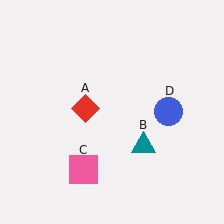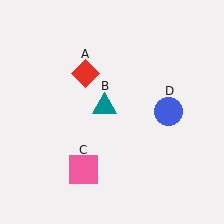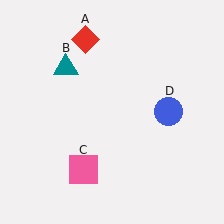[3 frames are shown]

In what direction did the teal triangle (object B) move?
The teal triangle (object B) moved up and to the left.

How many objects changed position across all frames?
2 objects changed position: red diamond (object A), teal triangle (object B).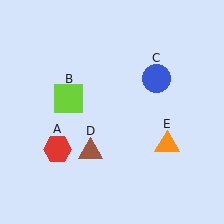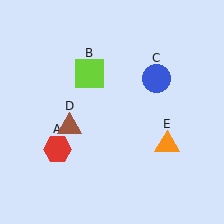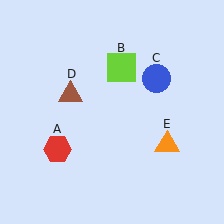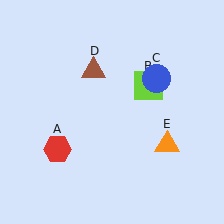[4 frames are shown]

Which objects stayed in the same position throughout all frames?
Red hexagon (object A) and blue circle (object C) and orange triangle (object E) remained stationary.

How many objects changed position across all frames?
2 objects changed position: lime square (object B), brown triangle (object D).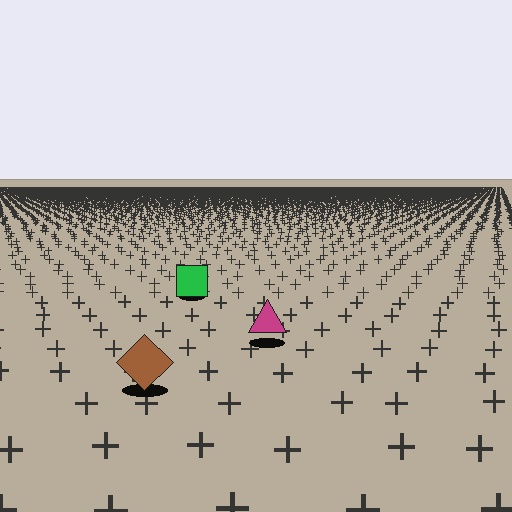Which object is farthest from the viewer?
The green square is farthest from the viewer. It appears smaller and the ground texture around it is denser.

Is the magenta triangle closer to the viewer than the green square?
Yes. The magenta triangle is closer — you can tell from the texture gradient: the ground texture is coarser near it.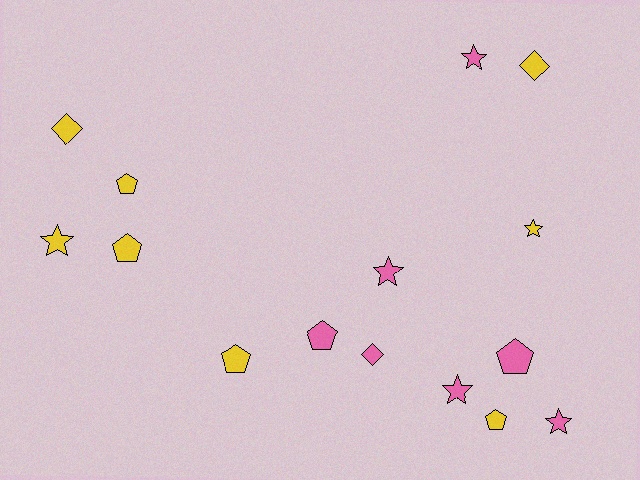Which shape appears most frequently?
Star, with 6 objects.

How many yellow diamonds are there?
There are 2 yellow diamonds.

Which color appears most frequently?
Yellow, with 8 objects.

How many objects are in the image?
There are 15 objects.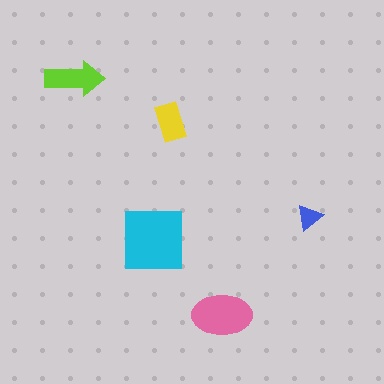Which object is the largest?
The cyan square.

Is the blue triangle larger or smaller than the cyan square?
Smaller.